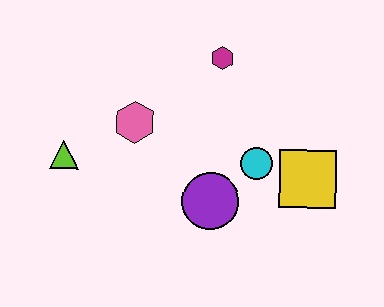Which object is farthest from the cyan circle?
The lime triangle is farthest from the cyan circle.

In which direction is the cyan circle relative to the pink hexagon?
The cyan circle is to the right of the pink hexagon.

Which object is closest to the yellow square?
The cyan circle is closest to the yellow square.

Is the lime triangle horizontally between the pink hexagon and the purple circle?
No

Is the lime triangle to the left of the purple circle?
Yes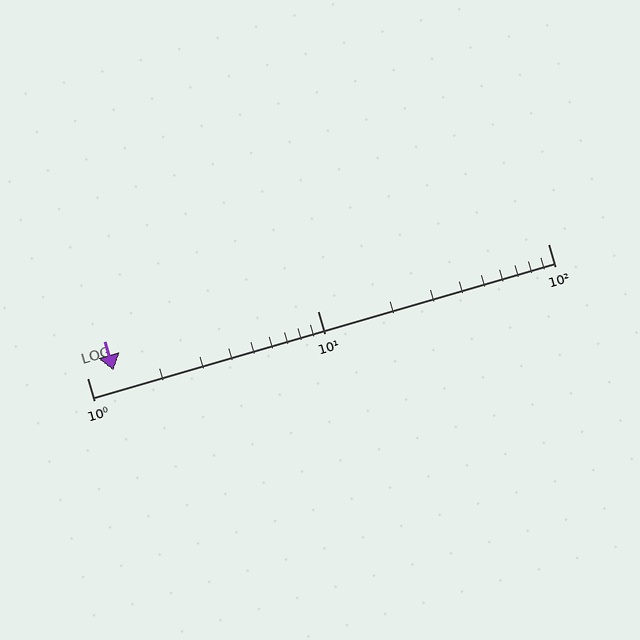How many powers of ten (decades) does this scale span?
The scale spans 2 decades, from 1 to 100.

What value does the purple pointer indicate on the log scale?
The pointer indicates approximately 1.3.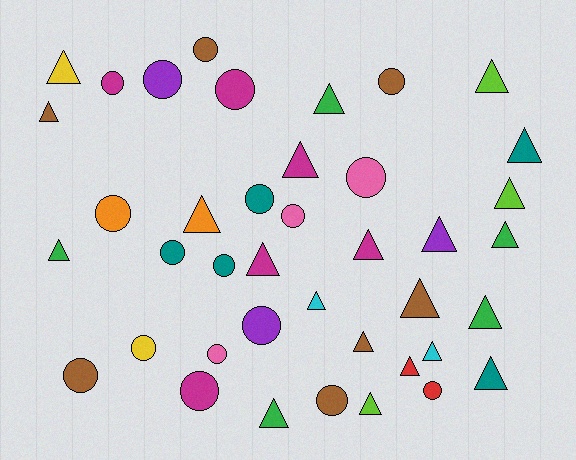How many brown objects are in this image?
There are 7 brown objects.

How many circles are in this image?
There are 18 circles.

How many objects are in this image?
There are 40 objects.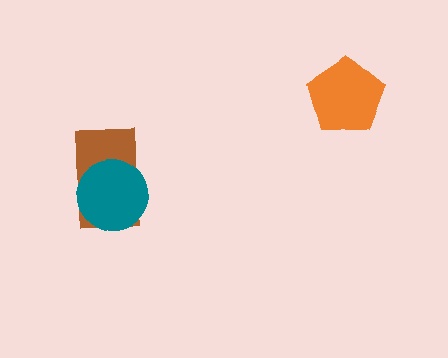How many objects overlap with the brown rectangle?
1 object overlaps with the brown rectangle.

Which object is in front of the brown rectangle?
The teal circle is in front of the brown rectangle.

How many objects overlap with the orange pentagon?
0 objects overlap with the orange pentagon.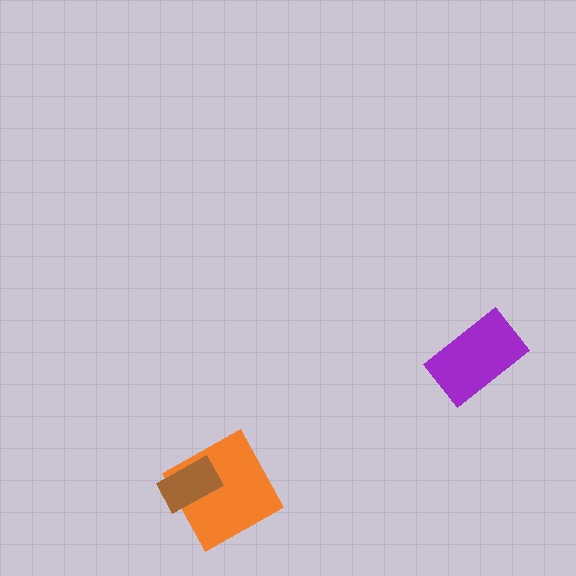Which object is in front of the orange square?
The brown rectangle is in front of the orange square.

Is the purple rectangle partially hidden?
No, no other shape covers it.